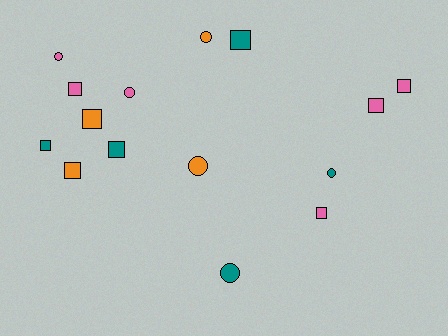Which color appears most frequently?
Pink, with 6 objects.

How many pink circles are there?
There are 2 pink circles.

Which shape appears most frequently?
Square, with 9 objects.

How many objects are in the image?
There are 15 objects.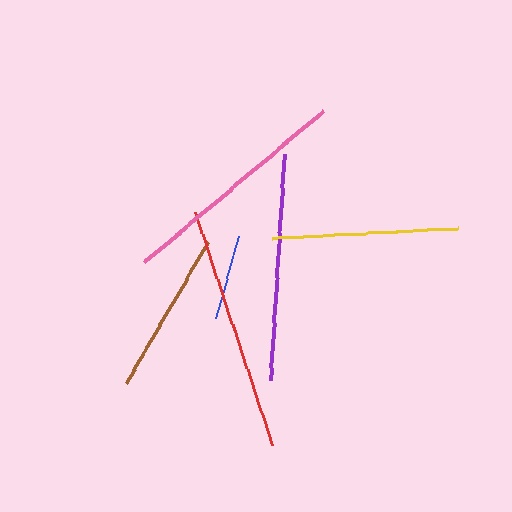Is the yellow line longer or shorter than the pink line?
The pink line is longer than the yellow line.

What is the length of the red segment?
The red segment is approximately 245 pixels long.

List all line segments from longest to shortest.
From longest to shortest: red, pink, purple, yellow, brown, blue.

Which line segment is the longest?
The red line is the longest at approximately 245 pixels.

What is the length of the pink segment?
The pink segment is approximately 234 pixels long.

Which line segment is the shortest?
The blue line is the shortest at approximately 85 pixels.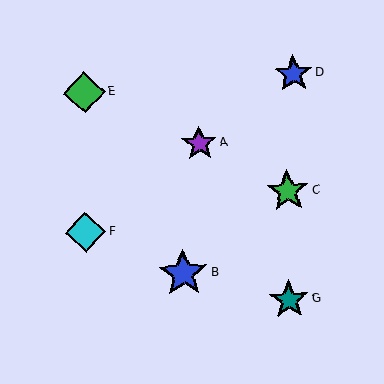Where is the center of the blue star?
The center of the blue star is at (183, 273).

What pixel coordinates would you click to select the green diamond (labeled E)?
Click at (84, 92) to select the green diamond E.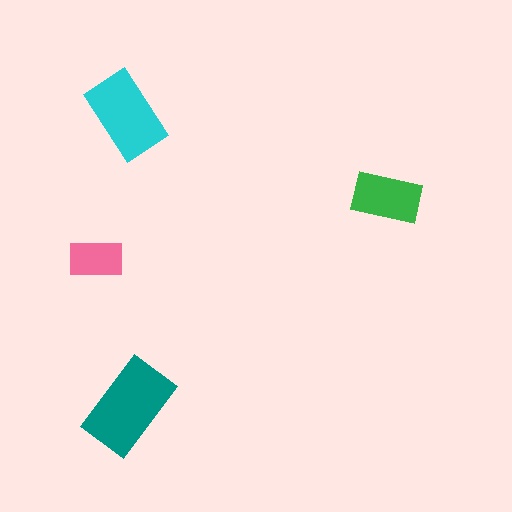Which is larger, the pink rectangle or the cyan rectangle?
The cyan one.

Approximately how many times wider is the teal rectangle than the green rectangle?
About 1.5 times wider.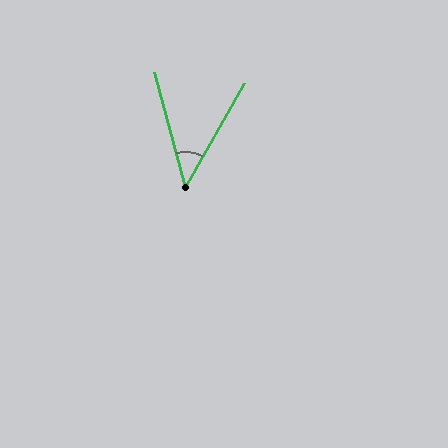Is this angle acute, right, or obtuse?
It is acute.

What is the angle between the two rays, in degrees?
Approximately 45 degrees.